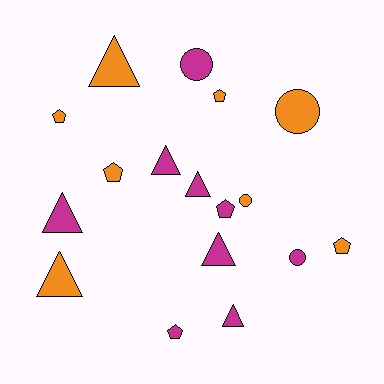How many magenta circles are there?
There are 2 magenta circles.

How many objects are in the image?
There are 17 objects.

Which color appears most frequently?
Magenta, with 9 objects.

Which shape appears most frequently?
Triangle, with 7 objects.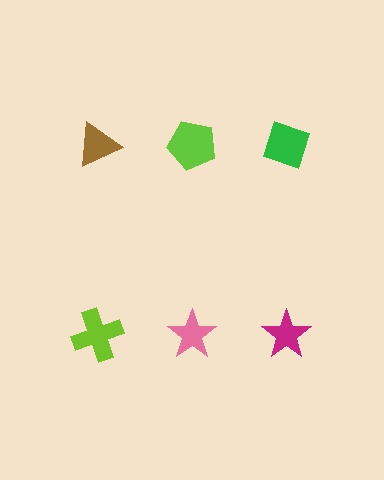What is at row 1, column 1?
A brown triangle.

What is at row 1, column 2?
A lime pentagon.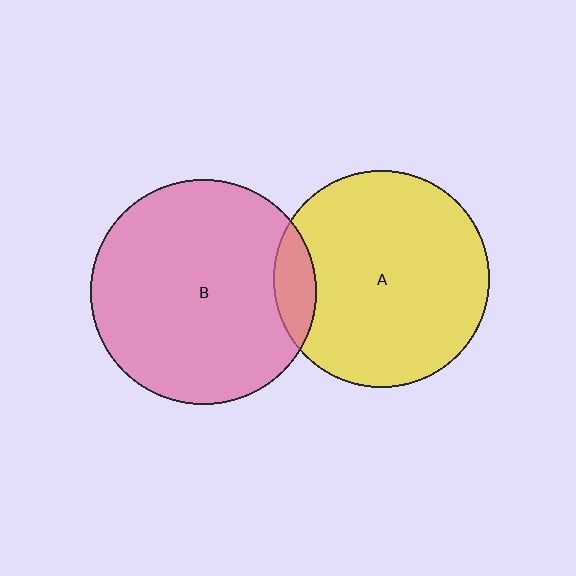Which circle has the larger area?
Circle B (pink).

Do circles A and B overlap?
Yes.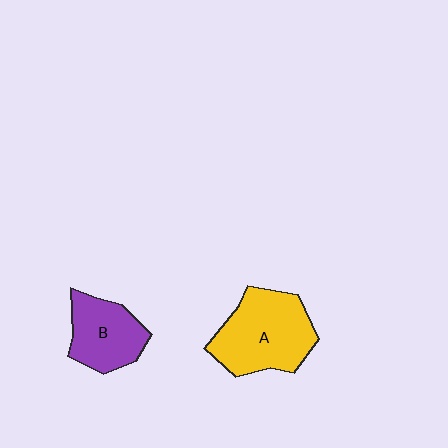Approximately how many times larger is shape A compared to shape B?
Approximately 1.5 times.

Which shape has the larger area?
Shape A (yellow).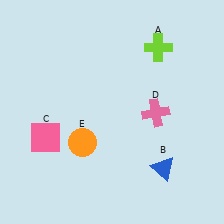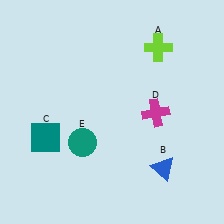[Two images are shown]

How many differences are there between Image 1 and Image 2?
There are 3 differences between the two images.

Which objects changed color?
C changed from pink to teal. D changed from pink to magenta. E changed from orange to teal.